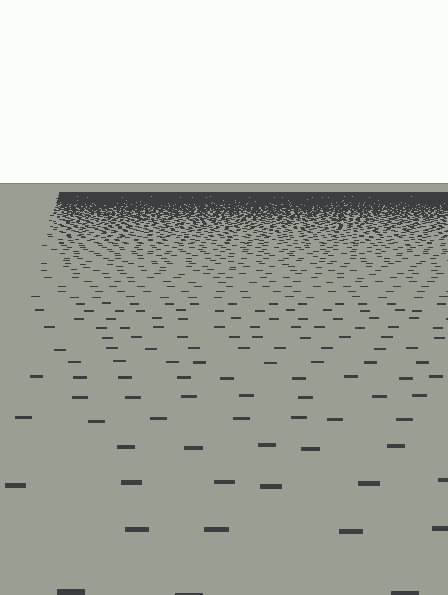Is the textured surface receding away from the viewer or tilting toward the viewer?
The surface is receding away from the viewer. Texture elements get smaller and denser toward the top.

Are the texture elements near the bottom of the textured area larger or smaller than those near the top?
Larger. Near the bottom, elements are closer to the viewer and appear at a bigger on-screen size.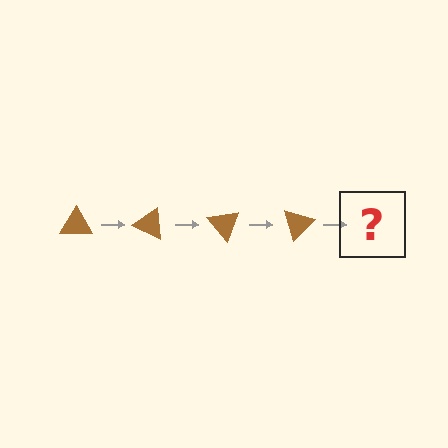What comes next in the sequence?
The next element should be a brown triangle rotated 100 degrees.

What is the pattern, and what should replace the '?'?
The pattern is that the triangle rotates 25 degrees each step. The '?' should be a brown triangle rotated 100 degrees.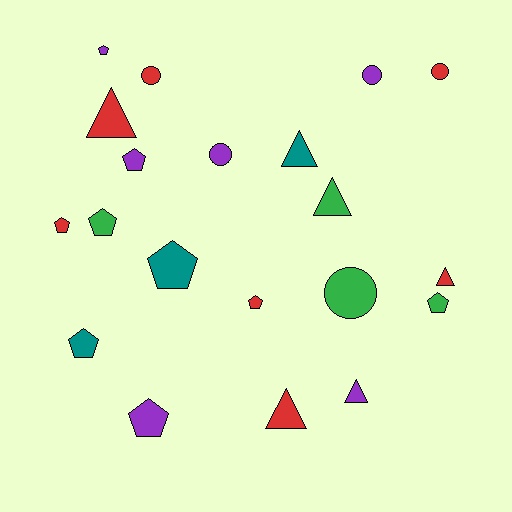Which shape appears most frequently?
Pentagon, with 9 objects.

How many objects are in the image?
There are 20 objects.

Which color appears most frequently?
Red, with 7 objects.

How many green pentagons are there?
There are 2 green pentagons.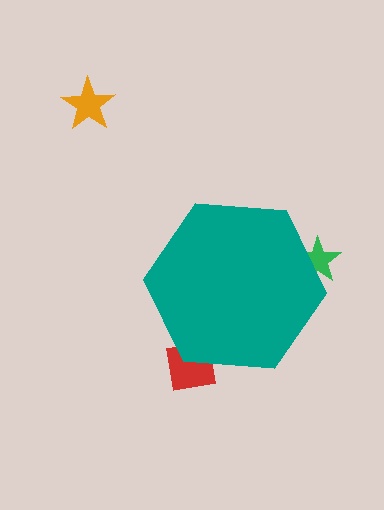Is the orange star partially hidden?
No, the orange star is fully visible.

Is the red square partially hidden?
Yes, the red square is partially hidden behind the teal hexagon.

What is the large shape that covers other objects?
A teal hexagon.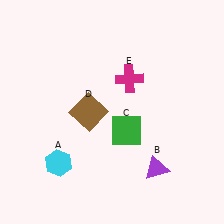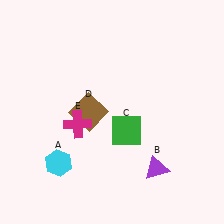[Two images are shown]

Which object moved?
The magenta cross (E) moved left.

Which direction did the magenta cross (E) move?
The magenta cross (E) moved left.